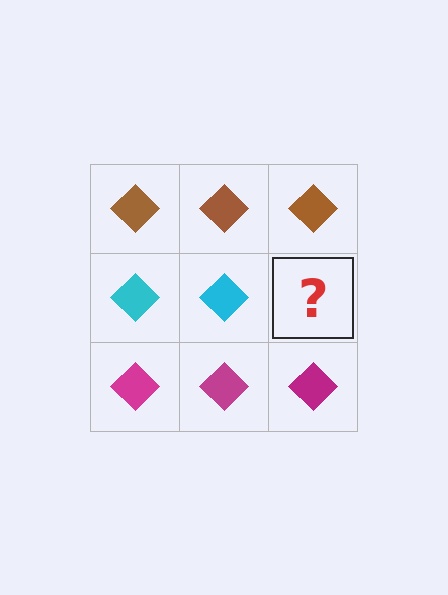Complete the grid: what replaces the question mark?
The question mark should be replaced with a cyan diamond.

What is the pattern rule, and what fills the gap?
The rule is that each row has a consistent color. The gap should be filled with a cyan diamond.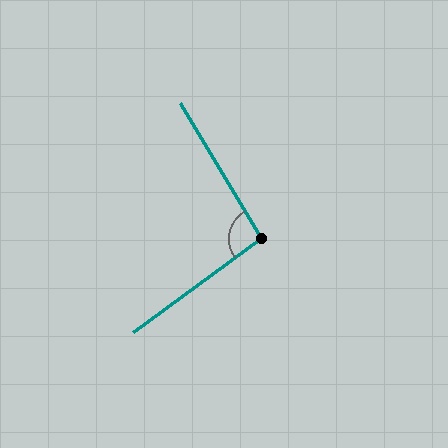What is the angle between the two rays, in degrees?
Approximately 95 degrees.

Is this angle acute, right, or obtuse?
It is obtuse.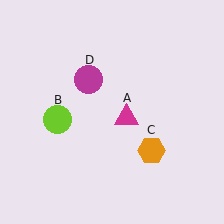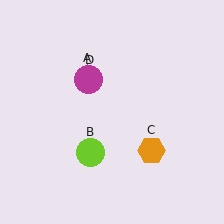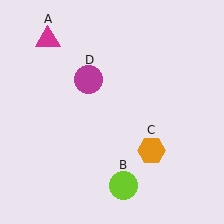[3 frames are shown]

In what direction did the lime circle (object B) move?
The lime circle (object B) moved down and to the right.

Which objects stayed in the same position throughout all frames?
Orange hexagon (object C) and magenta circle (object D) remained stationary.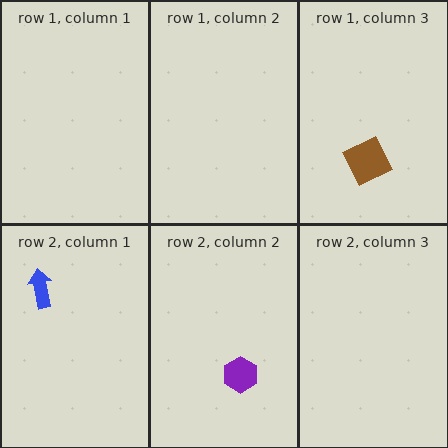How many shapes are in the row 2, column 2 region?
1.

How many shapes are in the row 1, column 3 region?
1.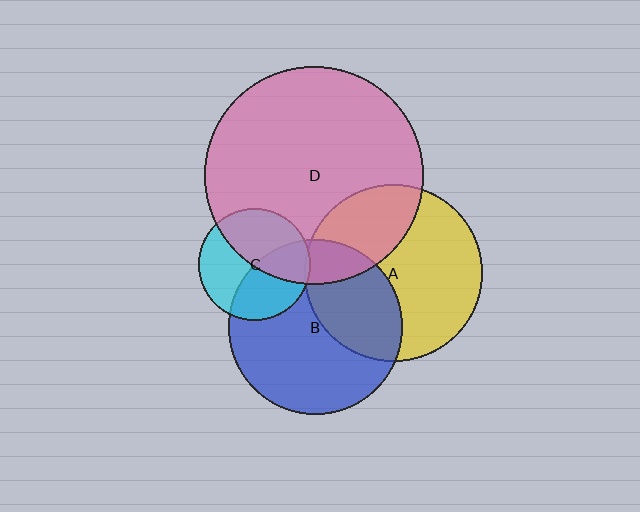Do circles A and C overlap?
Yes.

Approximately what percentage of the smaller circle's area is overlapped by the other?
Approximately 5%.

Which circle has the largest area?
Circle D (pink).